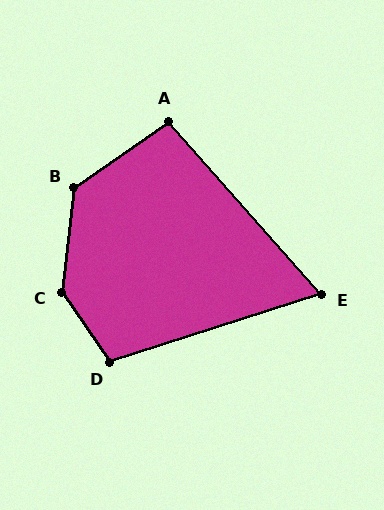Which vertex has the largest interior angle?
C, at approximately 139 degrees.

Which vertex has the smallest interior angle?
E, at approximately 66 degrees.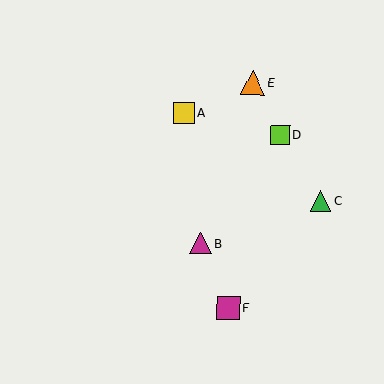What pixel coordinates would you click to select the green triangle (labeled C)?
Click at (321, 201) to select the green triangle C.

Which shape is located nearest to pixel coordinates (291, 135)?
The lime square (labeled D) at (280, 135) is nearest to that location.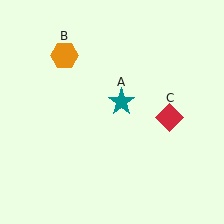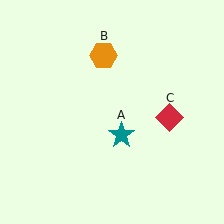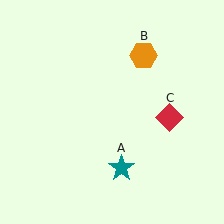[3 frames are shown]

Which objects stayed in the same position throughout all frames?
Red diamond (object C) remained stationary.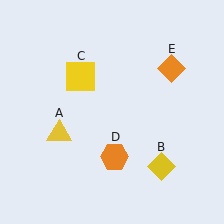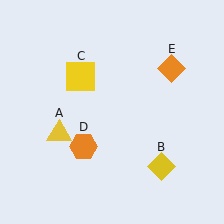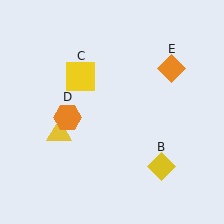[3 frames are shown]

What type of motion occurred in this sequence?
The orange hexagon (object D) rotated clockwise around the center of the scene.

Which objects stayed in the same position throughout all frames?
Yellow triangle (object A) and yellow diamond (object B) and yellow square (object C) and orange diamond (object E) remained stationary.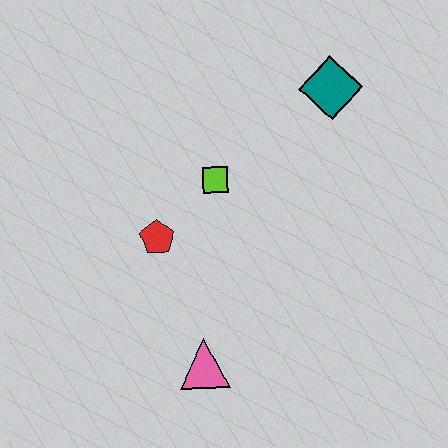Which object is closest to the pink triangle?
The red pentagon is closest to the pink triangle.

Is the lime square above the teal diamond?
No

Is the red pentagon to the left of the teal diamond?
Yes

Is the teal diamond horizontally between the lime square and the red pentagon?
No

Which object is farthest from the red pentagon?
The teal diamond is farthest from the red pentagon.